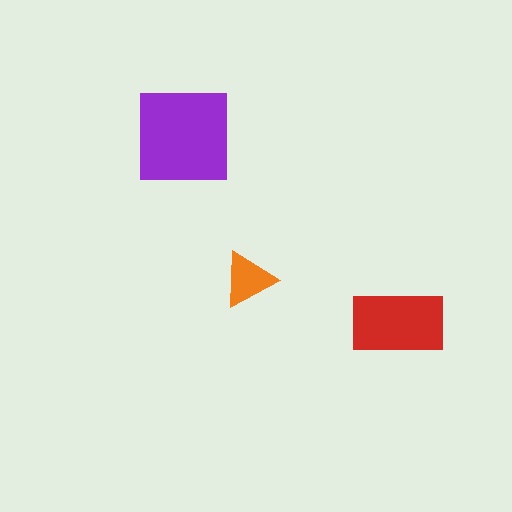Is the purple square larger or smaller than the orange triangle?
Larger.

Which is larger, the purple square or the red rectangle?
The purple square.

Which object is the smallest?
The orange triangle.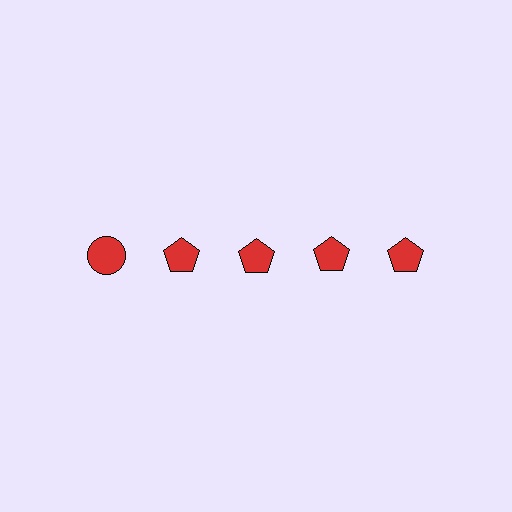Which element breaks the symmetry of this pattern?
The red circle in the top row, leftmost column breaks the symmetry. All other shapes are red pentagons.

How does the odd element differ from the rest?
It has a different shape: circle instead of pentagon.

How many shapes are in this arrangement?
There are 5 shapes arranged in a grid pattern.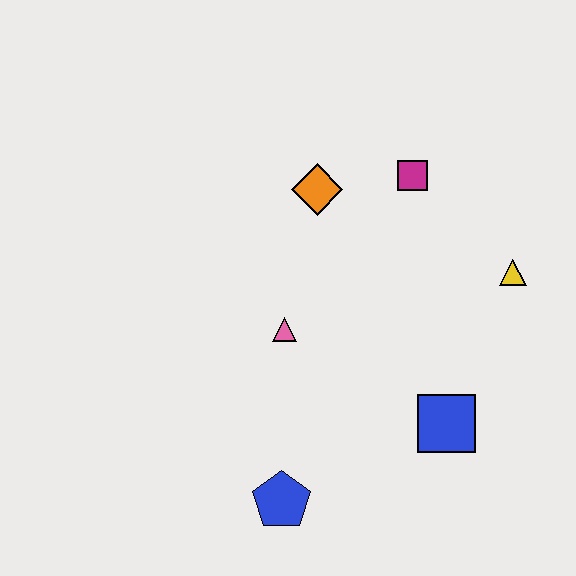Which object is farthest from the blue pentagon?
The magenta square is farthest from the blue pentagon.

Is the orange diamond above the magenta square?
No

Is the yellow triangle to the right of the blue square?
Yes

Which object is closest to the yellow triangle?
The magenta square is closest to the yellow triangle.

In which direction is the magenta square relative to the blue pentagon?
The magenta square is above the blue pentagon.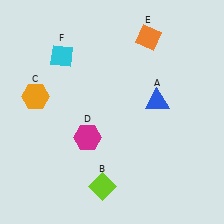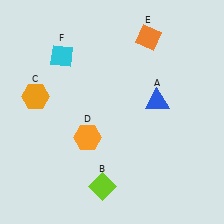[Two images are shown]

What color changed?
The hexagon (D) changed from magenta in Image 1 to orange in Image 2.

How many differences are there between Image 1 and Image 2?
There is 1 difference between the two images.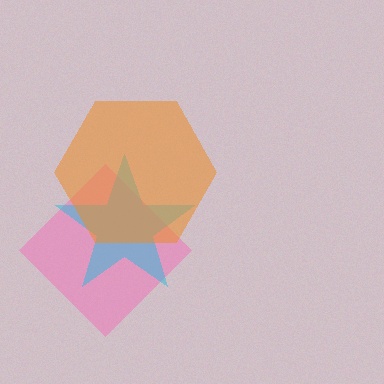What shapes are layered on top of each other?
The layered shapes are: a pink diamond, a cyan star, an orange hexagon.